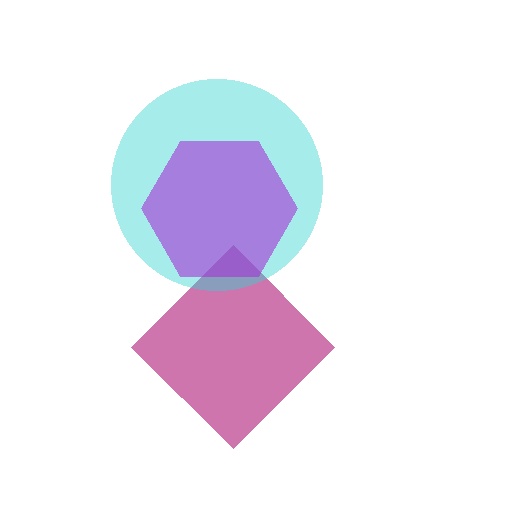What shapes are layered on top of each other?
The layered shapes are: a magenta diamond, a cyan circle, a purple hexagon.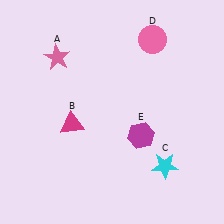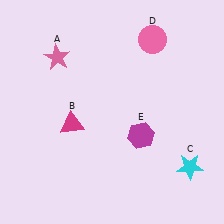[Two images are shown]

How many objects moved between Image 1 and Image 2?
1 object moved between the two images.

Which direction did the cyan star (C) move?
The cyan star (C) moved right.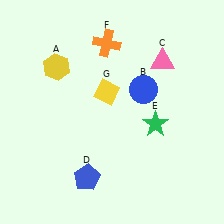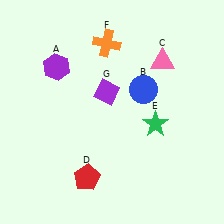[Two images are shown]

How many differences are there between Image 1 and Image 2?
There are 3 differences between the two images.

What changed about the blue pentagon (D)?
In Image 1, D is blue. In Image 2, it changed to red.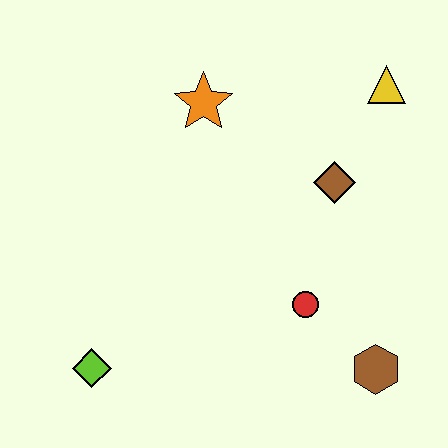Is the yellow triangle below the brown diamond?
No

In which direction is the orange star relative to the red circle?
The orange star is above the red circle.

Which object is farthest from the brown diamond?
The lime diamond is farthest from the brown diamond.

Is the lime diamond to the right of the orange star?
No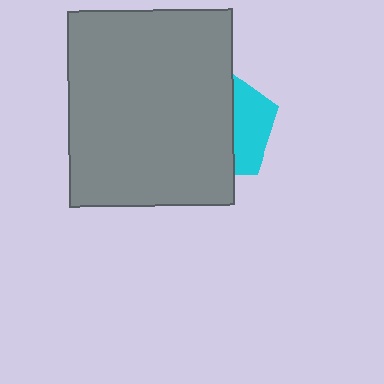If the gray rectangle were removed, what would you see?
You would see the complete cyan pentagon.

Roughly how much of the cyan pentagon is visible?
A small part of it is visible (roughly 34%).